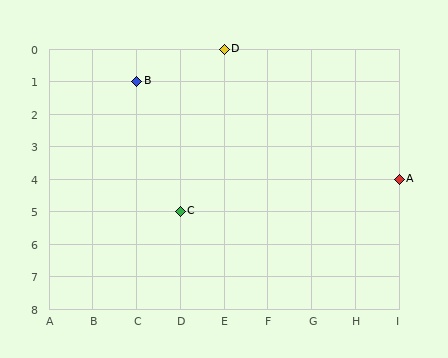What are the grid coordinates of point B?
Point B is at grid coordinates (C, 1).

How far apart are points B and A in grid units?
Points B and A are 6 columns and 3 rows apart (about 6.7 grid units diagonally).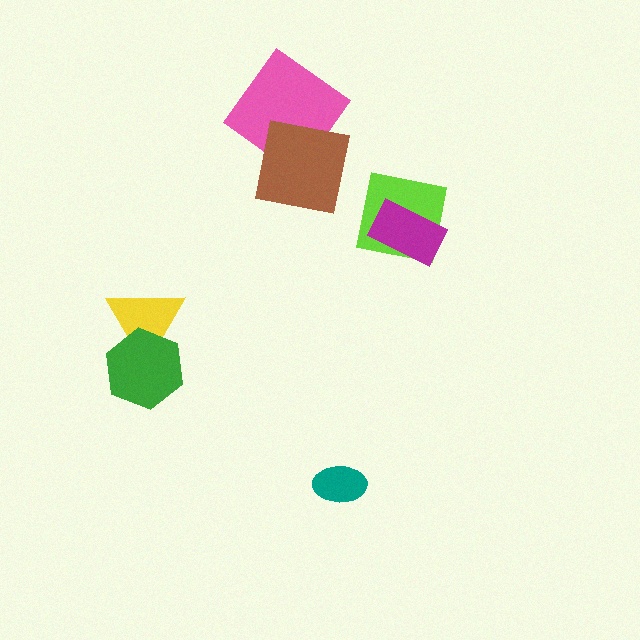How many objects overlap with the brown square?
1 object overlaps with the brown square.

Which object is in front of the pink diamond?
The brown square is in front of the pink diamond.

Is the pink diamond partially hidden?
Yes, it is partially covered by another shape.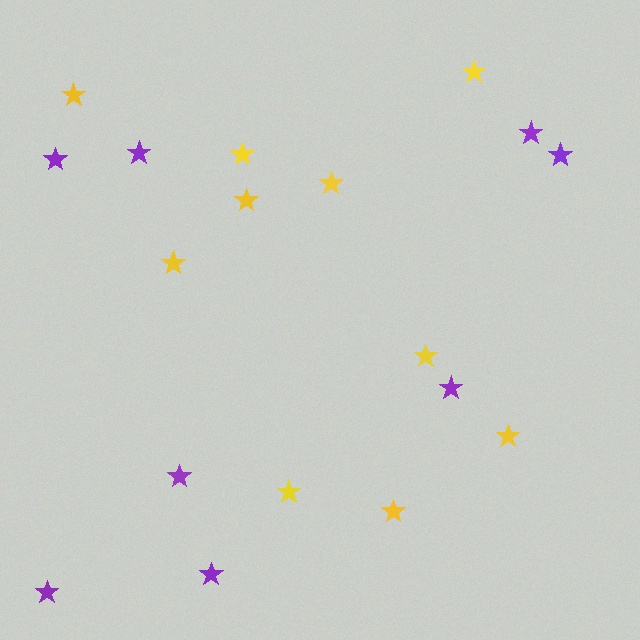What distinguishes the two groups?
There are 2 groups: one group of yellow stars (10) and one group of purple stars (8).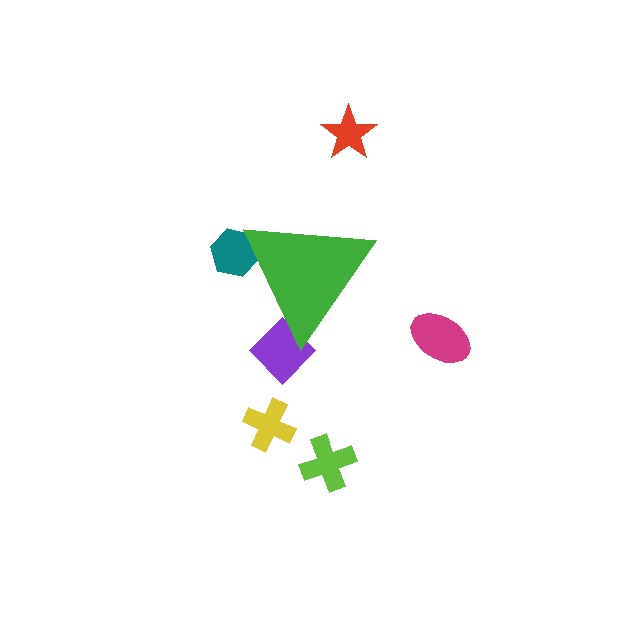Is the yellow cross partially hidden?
No, the yellow cross is fully visible.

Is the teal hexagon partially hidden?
Yes, the teal hexagon is partially hidden behind the green triangle.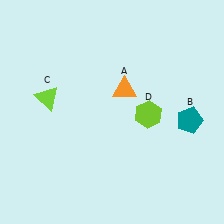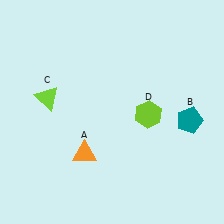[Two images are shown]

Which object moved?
The orange triangle (A) moved down.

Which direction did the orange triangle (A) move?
The orange triangle (A) moved down.